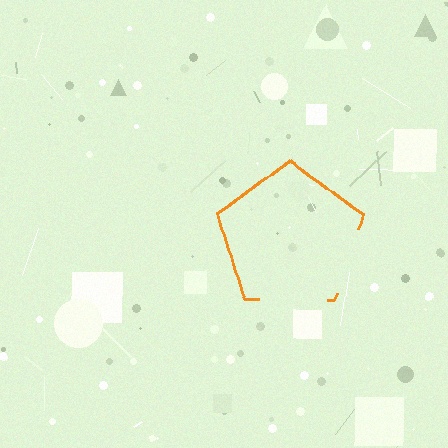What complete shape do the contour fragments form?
The contour fragments form a pentagon.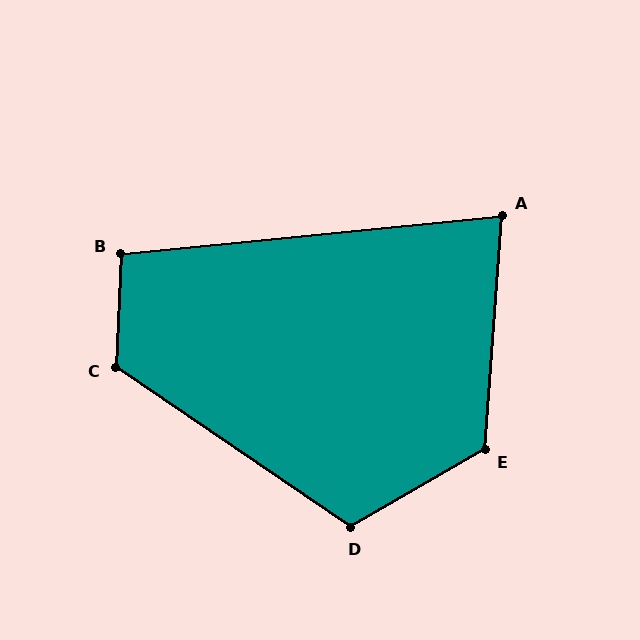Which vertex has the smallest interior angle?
A, at approximately 80 degrees.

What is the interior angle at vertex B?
Approximately 98 degrees (obtuse).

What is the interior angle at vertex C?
Approximately 122 degrees (obtuse).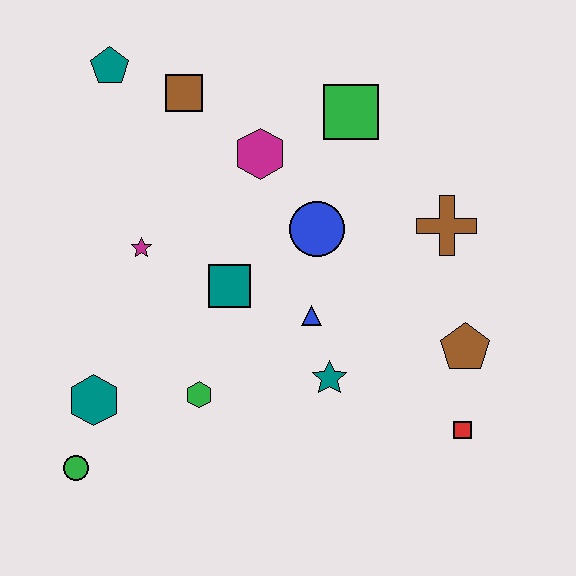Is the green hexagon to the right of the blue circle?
No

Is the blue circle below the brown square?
Yes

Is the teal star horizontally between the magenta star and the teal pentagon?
No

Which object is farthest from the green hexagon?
The teal pentagon is farthest from the green hexagon.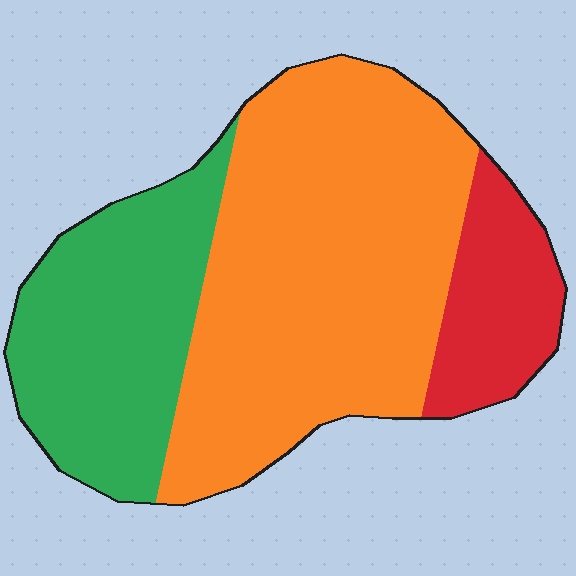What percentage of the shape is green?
Green covers around 30% of the shape.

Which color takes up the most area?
Orange, at roughly 55%.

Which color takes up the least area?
Red, at roughly 15%.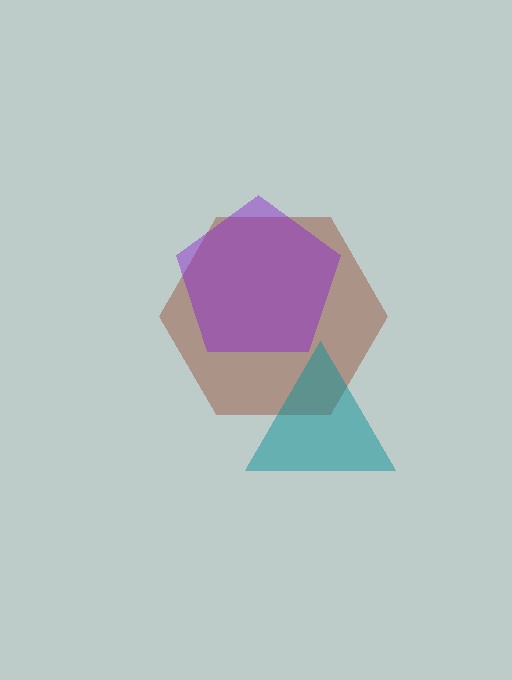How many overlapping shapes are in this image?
There are 3 overlapping shapes in the image.